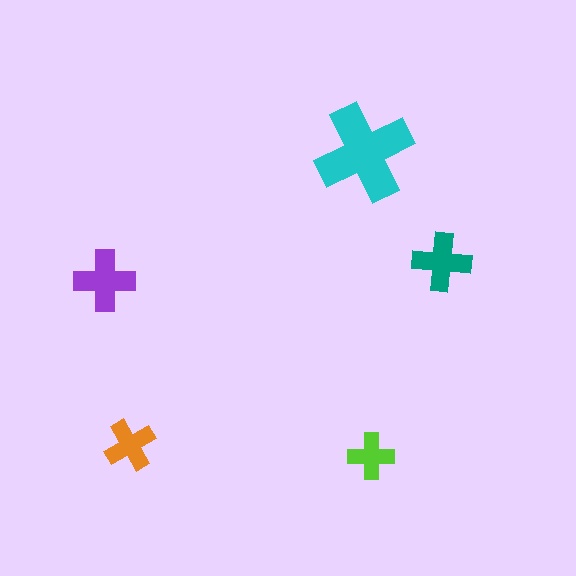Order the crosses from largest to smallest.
the cyan one, the purple one, the teal one, the orange one, the lime one.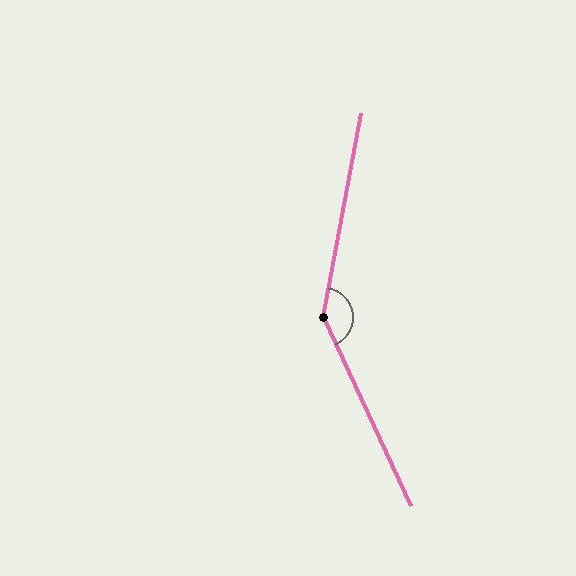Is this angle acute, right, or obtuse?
It is obtuse.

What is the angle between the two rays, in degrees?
Approximately 145 degrees.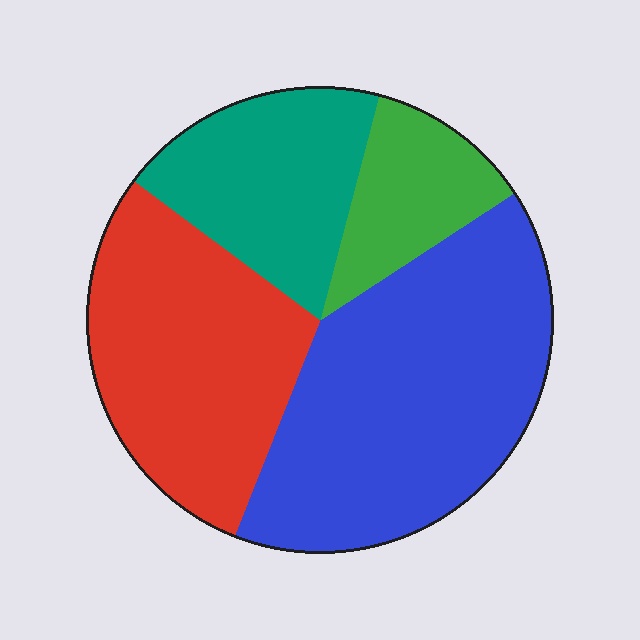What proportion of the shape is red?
Red covers around 30% of the shape.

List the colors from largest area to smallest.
From largest to smallest: blue, red, teal, green.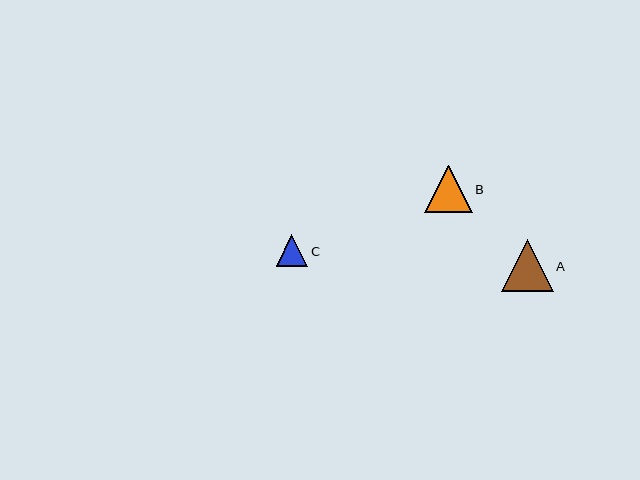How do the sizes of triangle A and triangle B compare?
Triangle A and triangle B are approximately the same size.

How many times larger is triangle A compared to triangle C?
Triangle A is approximately 1.6 times the size of triangle C.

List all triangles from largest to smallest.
From largest to smallest: A, B, C.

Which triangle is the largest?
Triangle A is the largest with a size of approximately 51 pixels.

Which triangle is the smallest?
Triangle C is the smallest with a size of approximately 31 pixels.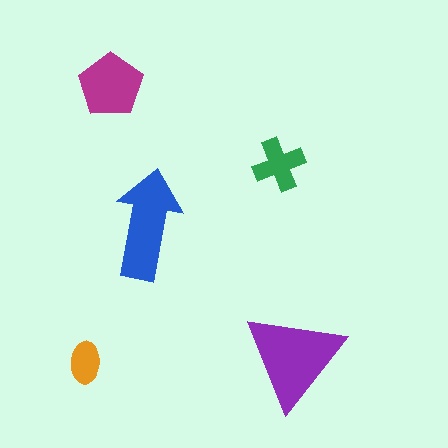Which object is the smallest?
The orange ellipse.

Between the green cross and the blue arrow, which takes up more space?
The blue arrow.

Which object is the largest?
The purple triangle.